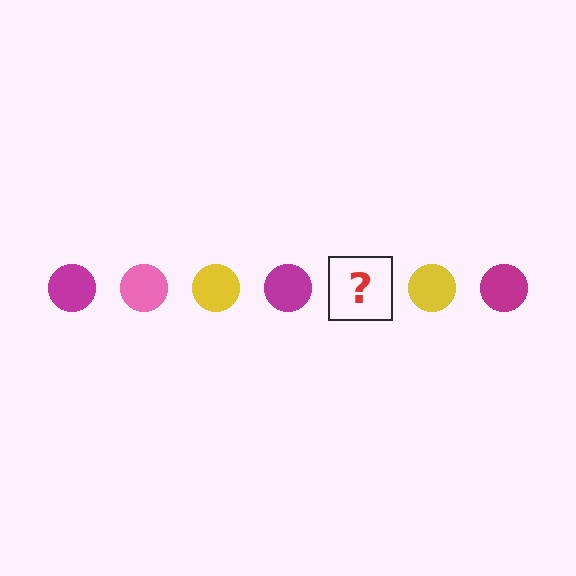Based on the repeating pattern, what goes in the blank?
The blank should be a pink circle.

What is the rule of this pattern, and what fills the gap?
The rule is that the pattern cycles through magenta, pink, yellow circles. The gap should be filled with a pink circle.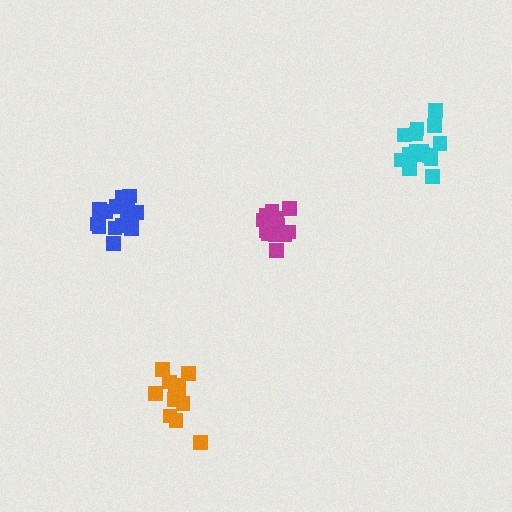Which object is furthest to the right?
The cyan cluster is rightmost.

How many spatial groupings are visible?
There are 4 spatial groupings.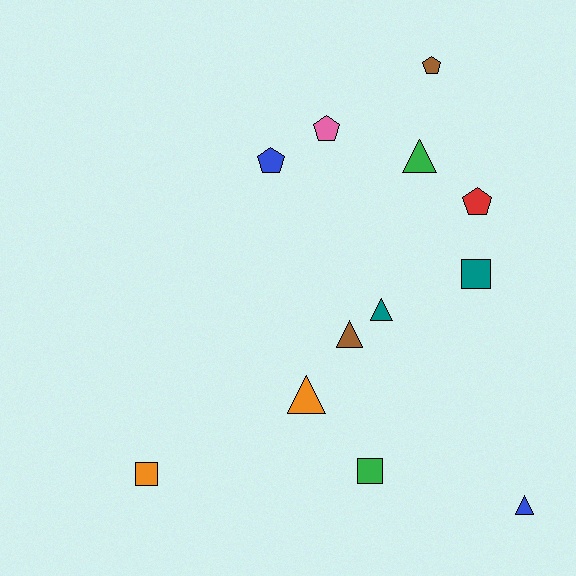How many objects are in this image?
There are 12 objects.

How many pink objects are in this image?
There is 1 pink object.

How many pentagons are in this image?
There are 4 pentagons.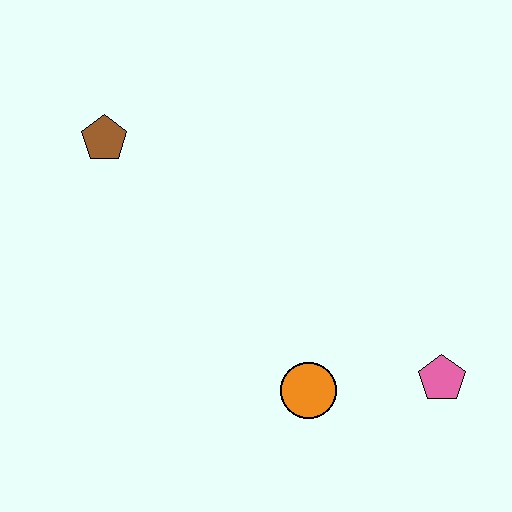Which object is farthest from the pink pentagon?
The brown pentagon is farthest from the pink pentagon.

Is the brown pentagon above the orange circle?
Yes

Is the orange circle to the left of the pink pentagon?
Yes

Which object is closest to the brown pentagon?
The orange circle is closest to the brown pentagon.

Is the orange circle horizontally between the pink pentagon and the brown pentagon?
Yes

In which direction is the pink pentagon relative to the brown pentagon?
The pink pentagon is to the right of the brown pentagon.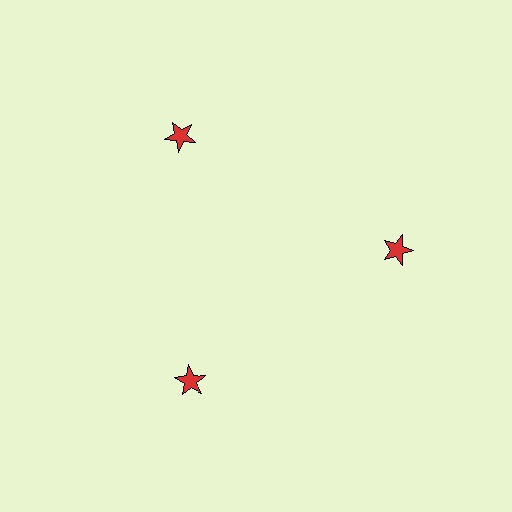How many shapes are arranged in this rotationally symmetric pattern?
There are 3 shapes, arranged in 3 groups of 1.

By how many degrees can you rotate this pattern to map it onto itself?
The pattern maps onto itself every 120 degrees of rotation.